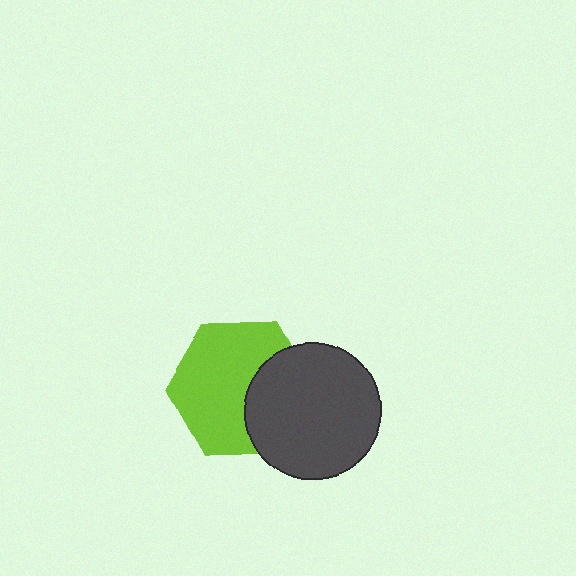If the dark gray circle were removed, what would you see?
You would see the complete lime hexagon.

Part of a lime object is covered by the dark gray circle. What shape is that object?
It is a hexagon.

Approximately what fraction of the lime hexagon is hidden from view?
Roughly 34% of the lime hexagon is hidden behind the dark gray circle.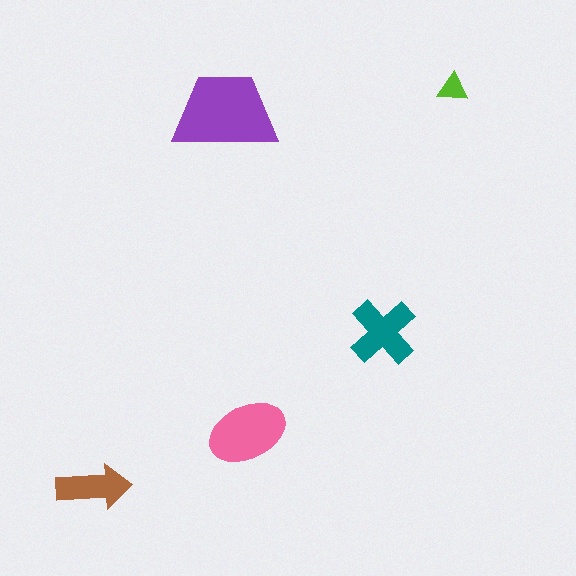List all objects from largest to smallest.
The purple trapezoid, the pink ellipse, the teal cross, the brown arrow, the lime triangle.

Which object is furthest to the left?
The brown arrow is leftmost.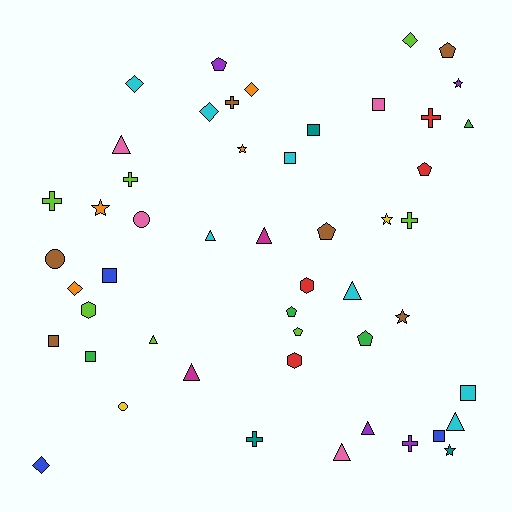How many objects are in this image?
There are 50 objects.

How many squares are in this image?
There are 8 squares.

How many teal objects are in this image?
There are 3 teal objects.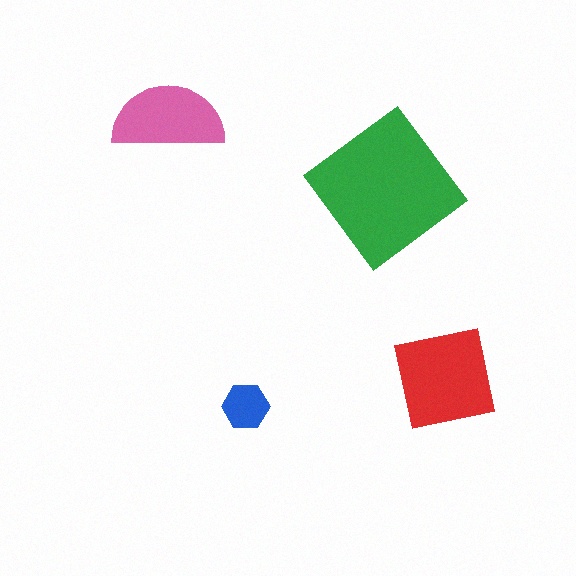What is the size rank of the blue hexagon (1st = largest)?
4th.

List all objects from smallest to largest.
The blue hexagon, the pink semicircle, the red square, the green diamond.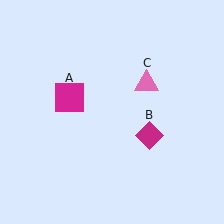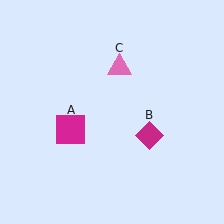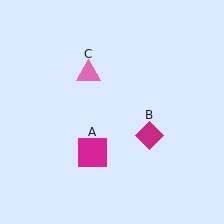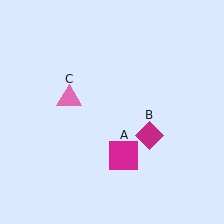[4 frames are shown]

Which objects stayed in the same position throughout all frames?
Magenta diamond (object B) remained stationary.